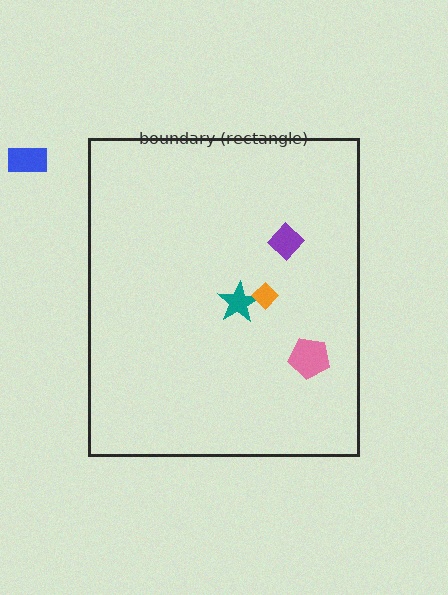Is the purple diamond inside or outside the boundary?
Inside.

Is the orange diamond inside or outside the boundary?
Inside.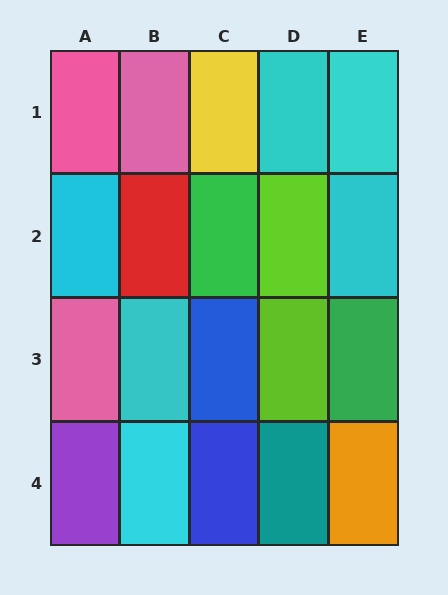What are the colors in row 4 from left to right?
Purple, cyan, blue, teal, orange.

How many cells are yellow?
1 cell is yellow.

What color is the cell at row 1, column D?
Cyan.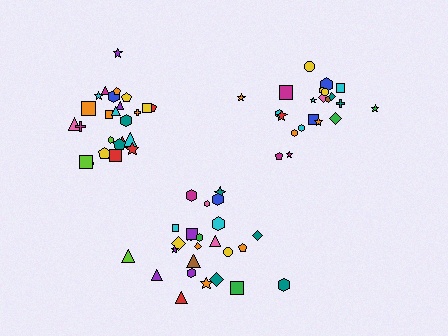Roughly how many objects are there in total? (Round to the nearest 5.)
Roughly 70 objects in total.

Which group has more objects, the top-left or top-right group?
The top-left group.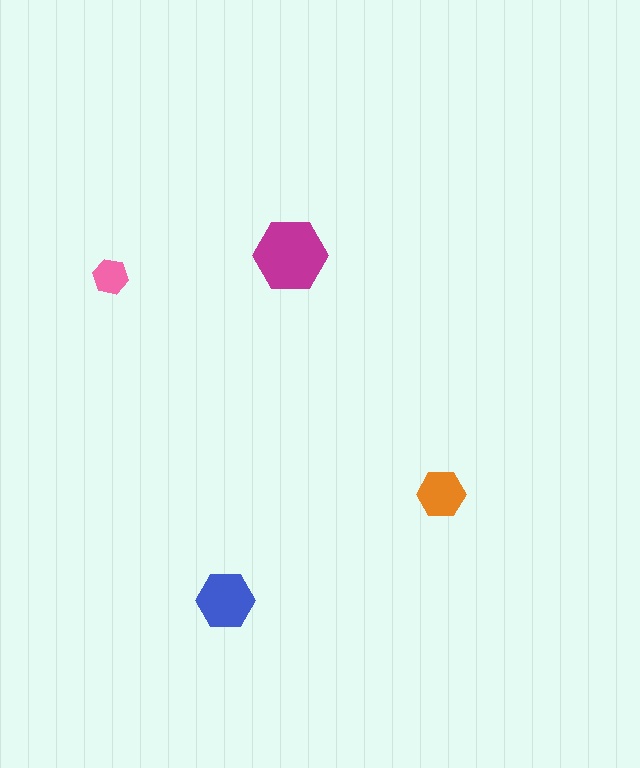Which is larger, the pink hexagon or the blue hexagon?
The blue one.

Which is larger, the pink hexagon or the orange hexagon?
The orange one.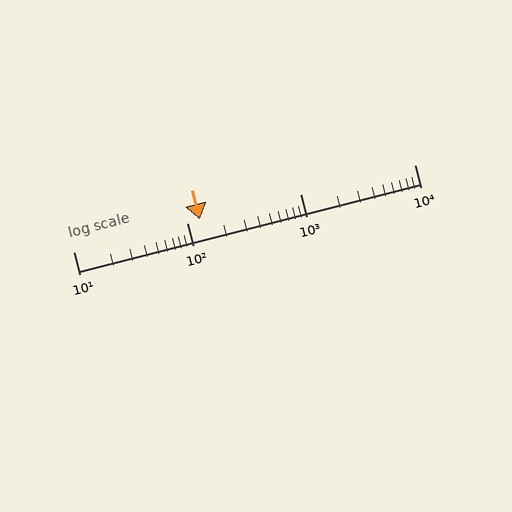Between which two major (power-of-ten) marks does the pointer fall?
The pointer is between 100 and 1000.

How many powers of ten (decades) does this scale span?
The scale spans 3 decades, from 10 to 10000.